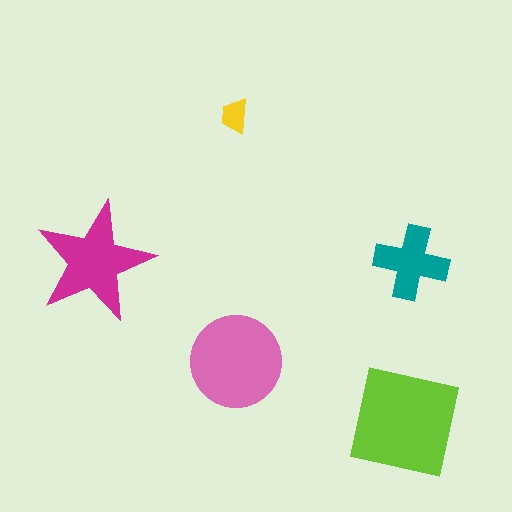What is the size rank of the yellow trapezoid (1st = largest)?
5th.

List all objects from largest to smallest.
The lime square, the pink circle, the magenta star, the teal cross, the yellow trapezoid.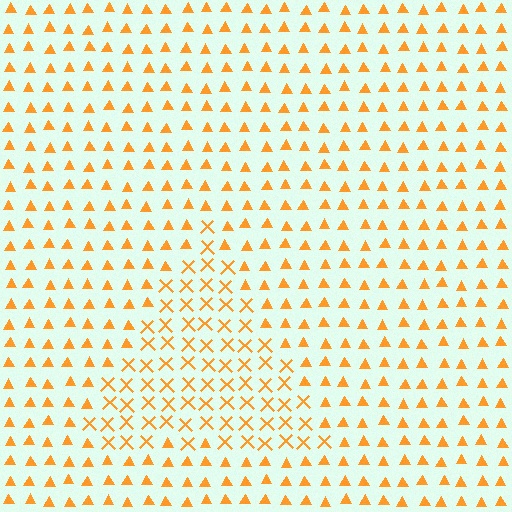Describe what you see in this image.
The image is filled with small orange elements arranged in a uniform grid. A triangle-shaped region contains X marks, while the surrounding area contains triangles. The boundary is defined purely by the change in element shape.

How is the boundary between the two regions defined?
The boundary is defined by a change in element shape: X marks inside vs. triangles outside. All elements share the same color and spacing.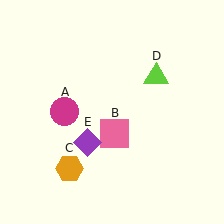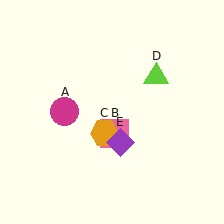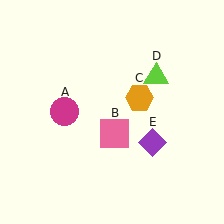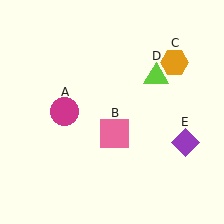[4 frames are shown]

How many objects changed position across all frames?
2 objects changed position: orange hexagon (object C), purple diamond (object E).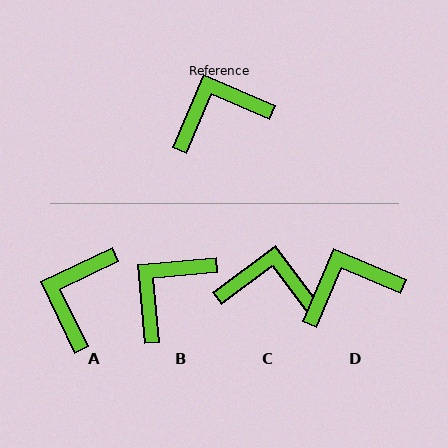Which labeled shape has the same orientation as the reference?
D.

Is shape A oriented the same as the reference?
No, it is off by about 49 degrees.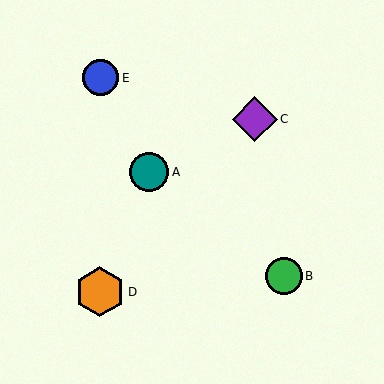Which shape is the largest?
The orange hexagon (labeled D) is the largest.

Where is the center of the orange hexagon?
The center of the orange hexagon is at (100, 292).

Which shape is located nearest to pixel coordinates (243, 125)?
The purple diamond (labeled C) at (255, 119) is nearest to that location.